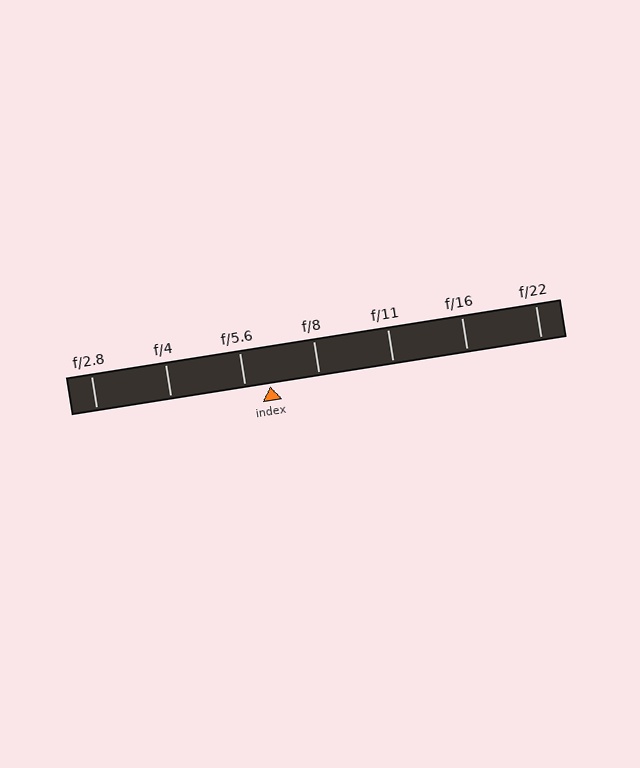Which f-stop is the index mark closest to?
The index mark is closest to f/5.6.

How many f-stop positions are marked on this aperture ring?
There are 7 f-stop positions marked.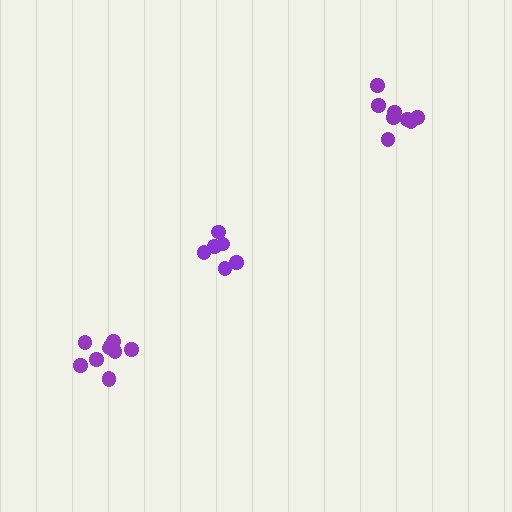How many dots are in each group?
Group 1: 8 dots, Group 2: 6 dots, Group 3: 10 dots (24 total).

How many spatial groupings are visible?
There are 3 spatial groupings.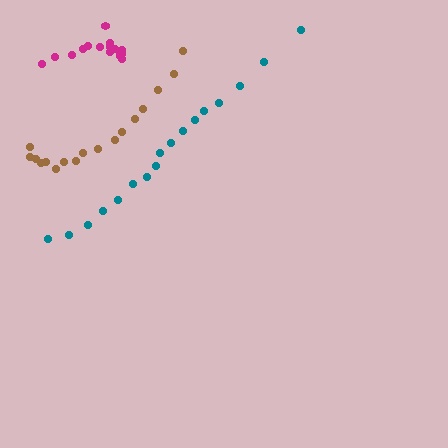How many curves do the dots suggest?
There are 3 distinct paths.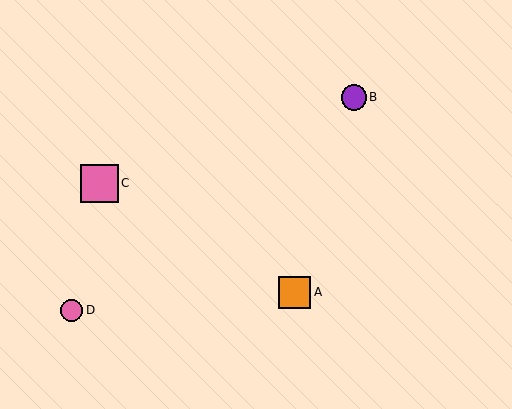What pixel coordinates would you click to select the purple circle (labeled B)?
Click at (354, 97) to select the purple circle B.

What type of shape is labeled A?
Shape A is an orange square.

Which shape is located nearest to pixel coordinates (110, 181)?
The pink square (labeled C) at (99, 183) is nearest to that location.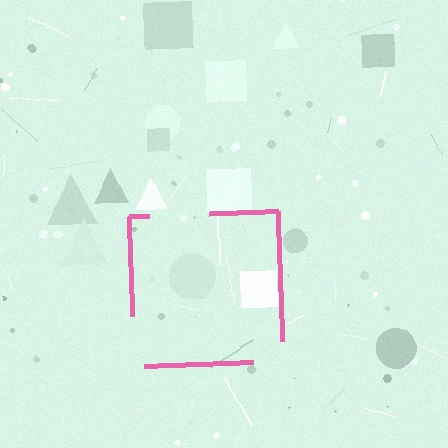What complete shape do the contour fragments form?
The contour fragments form a square.